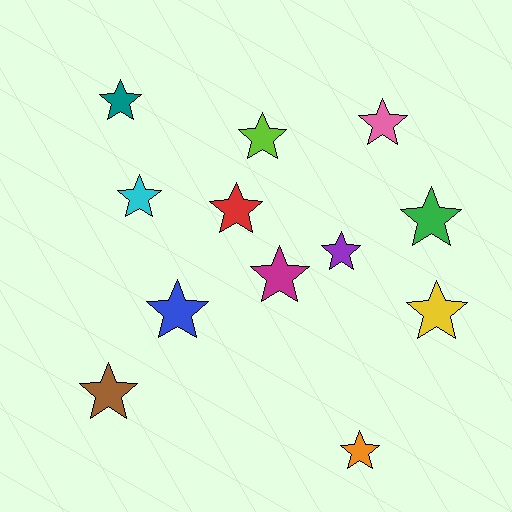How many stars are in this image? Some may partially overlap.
There are 12 stars.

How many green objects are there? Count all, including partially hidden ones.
There is 1 green object.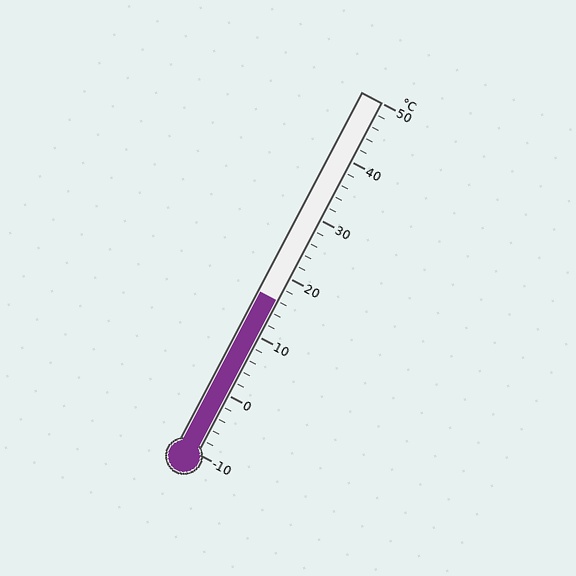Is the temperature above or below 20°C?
The temperature is below 20°C.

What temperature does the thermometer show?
The thermometer shows approximately 16°C.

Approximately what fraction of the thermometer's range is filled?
The thermometer is filled to approximately 45% of its range.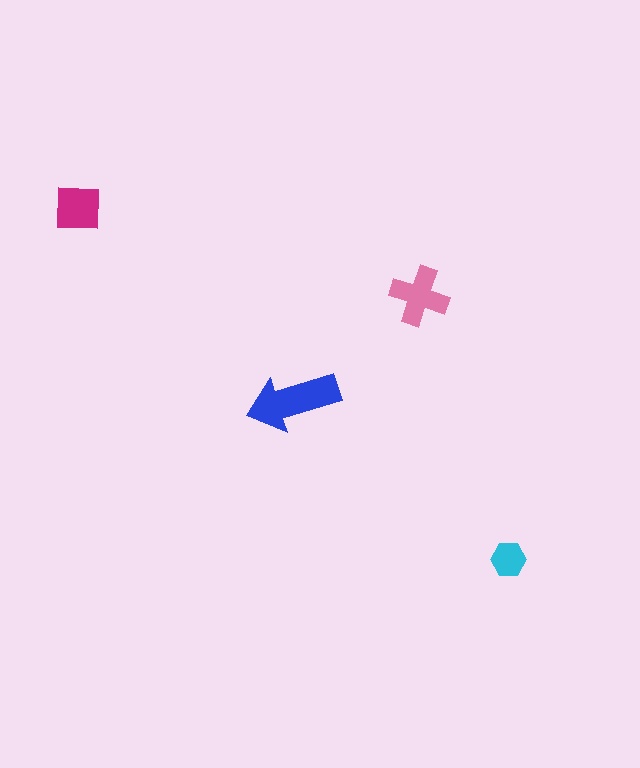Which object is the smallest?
The cyan hexagon.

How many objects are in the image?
There are 4 objects in the image.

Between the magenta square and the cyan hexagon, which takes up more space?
The magenta square.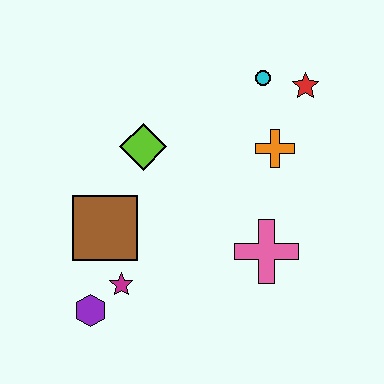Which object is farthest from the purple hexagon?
The red star is farthest from the purple hexagon.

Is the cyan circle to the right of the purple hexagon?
Yes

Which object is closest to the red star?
The cyan circle is closest to the red star.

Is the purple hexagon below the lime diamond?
Yes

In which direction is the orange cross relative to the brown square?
The orange cross is to the right of the brown square.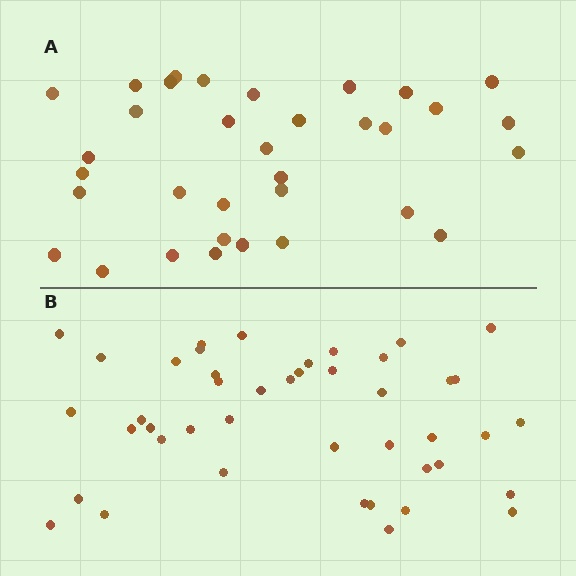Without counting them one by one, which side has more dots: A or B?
Region B (the bottom region) has more dots.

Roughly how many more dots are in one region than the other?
Region B has roughly 10 or so more dots than region A.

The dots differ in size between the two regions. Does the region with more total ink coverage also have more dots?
No. Region A has more total ink coverage because its dots are larger, but region B actually contains more individual dots. Total area can be misleading — the number of items is what matters here.